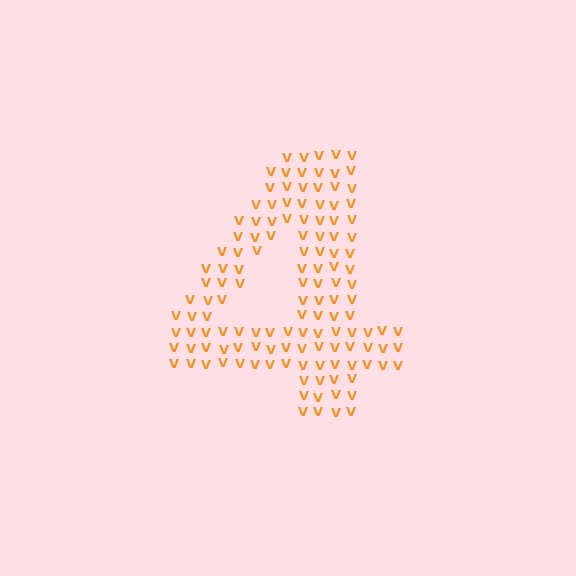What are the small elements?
The small elements are letter V's.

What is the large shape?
The large shape is the digit 4.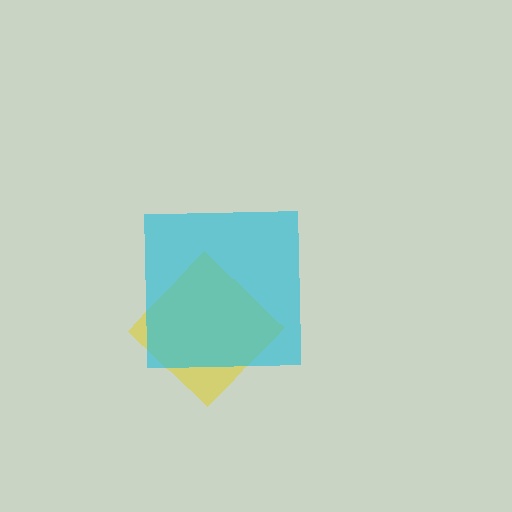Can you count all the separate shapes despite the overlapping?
Yes, there are 2 separate shapes.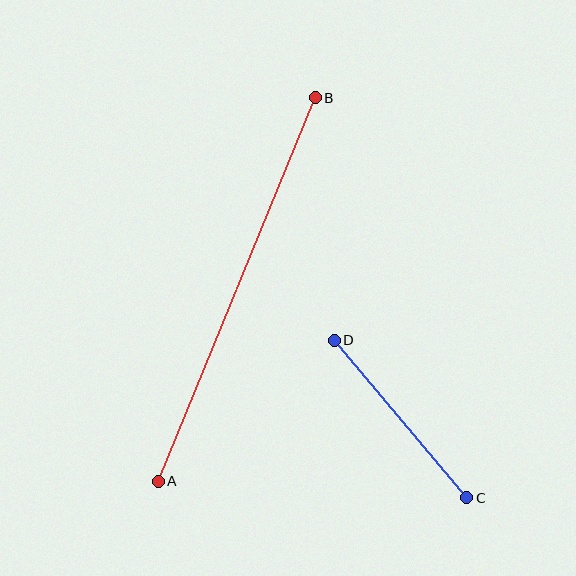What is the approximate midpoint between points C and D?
The midpoint is at approximately (400, 419) pixels.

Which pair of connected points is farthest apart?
Points A and B are farthest apart.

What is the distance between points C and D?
The distance is approximately 206 pixels.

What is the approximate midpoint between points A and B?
The midpoint is at approximately (237, 290) pixels.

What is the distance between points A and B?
The distance is approximately 415 pixels.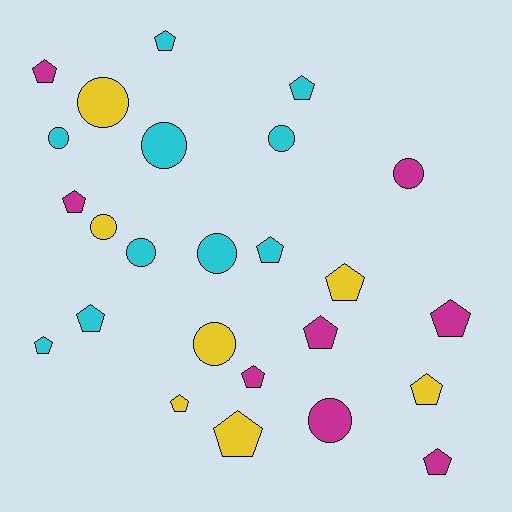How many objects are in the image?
There are 25 objects.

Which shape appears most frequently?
Pentagon, with 15 objects.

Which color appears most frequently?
Cyan, with 10 objects.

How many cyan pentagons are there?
There are 5 cyan pentagons.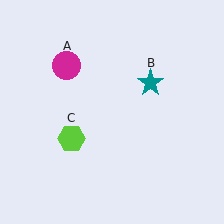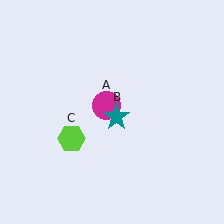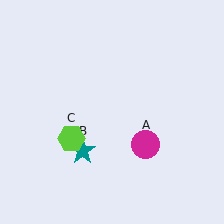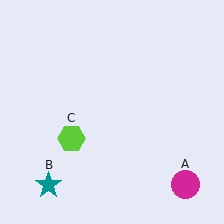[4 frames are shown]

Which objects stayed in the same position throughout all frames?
Lime hexagon (object C) remained stationary.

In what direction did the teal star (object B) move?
The teal star (object B) moved down and to the left.